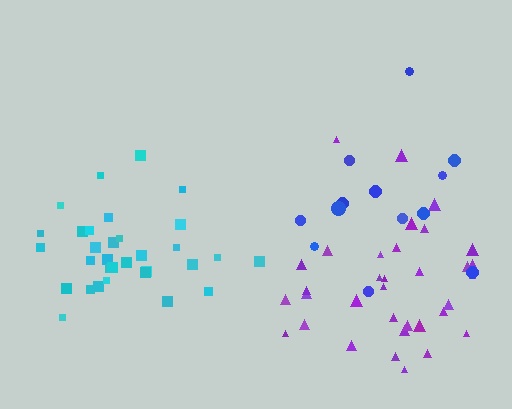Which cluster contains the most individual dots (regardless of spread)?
Purple (34).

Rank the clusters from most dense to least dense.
cyan, purple, blue.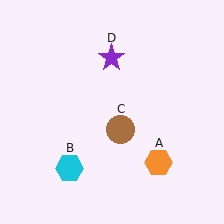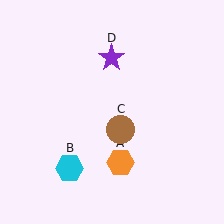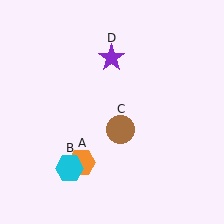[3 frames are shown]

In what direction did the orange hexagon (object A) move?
The orange hexagon (object A) moved left.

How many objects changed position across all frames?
1 object changed position: orange hexagon (object A).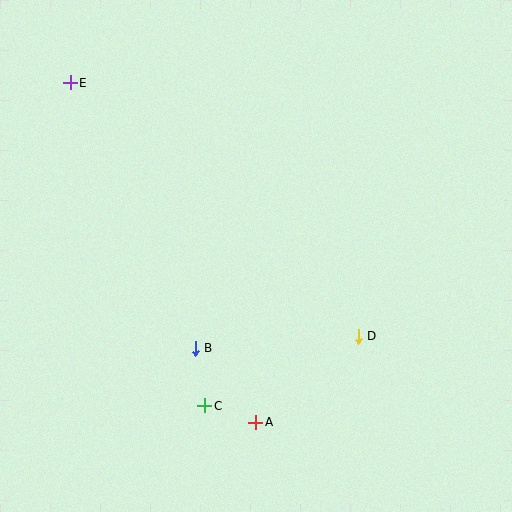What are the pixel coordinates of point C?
Point C is at (205, 406).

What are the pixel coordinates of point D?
Point D is at (358, 336).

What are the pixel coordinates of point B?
Point B is at (195, 348).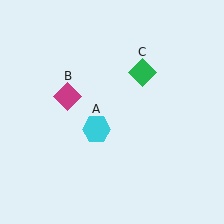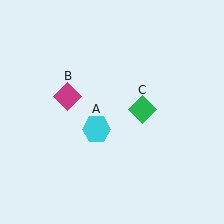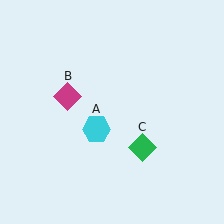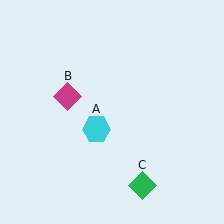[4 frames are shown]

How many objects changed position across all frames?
1 object changed position: green diamond (object C).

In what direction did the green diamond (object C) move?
The green diamond (object C) moved down.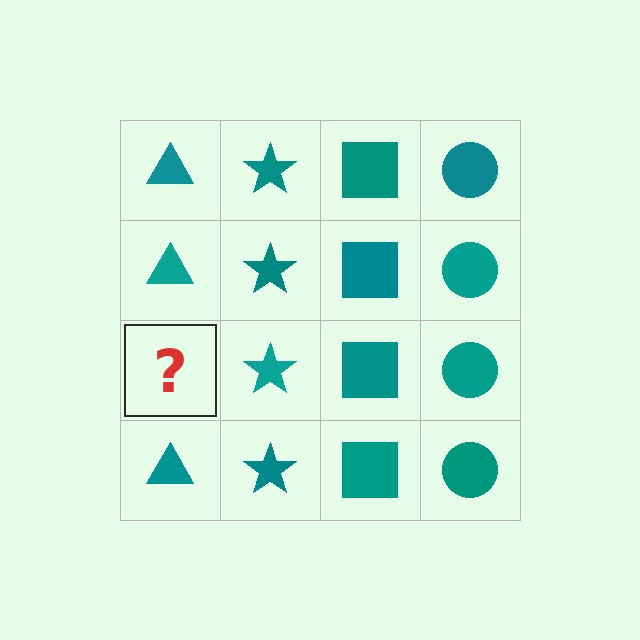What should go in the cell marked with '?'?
The missing cell should contain a teal triangle.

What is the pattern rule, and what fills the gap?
The rule is that each column has a consistent shape. The gap should be filled with a teal triangle.